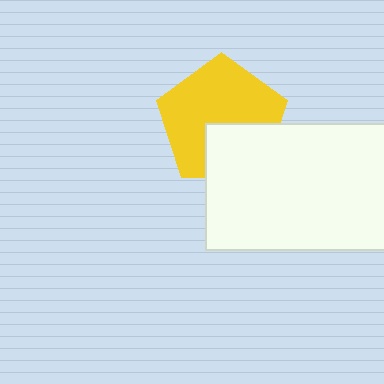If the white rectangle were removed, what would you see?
You would see the complete yellow pentagon.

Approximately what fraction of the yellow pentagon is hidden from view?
Roughly 31% of the yellow pentagon is hidden behind the white rectangle.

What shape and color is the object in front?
The object in front is a white rectangle.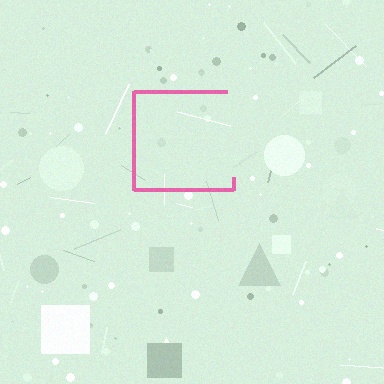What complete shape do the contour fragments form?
The contour fragments form a square.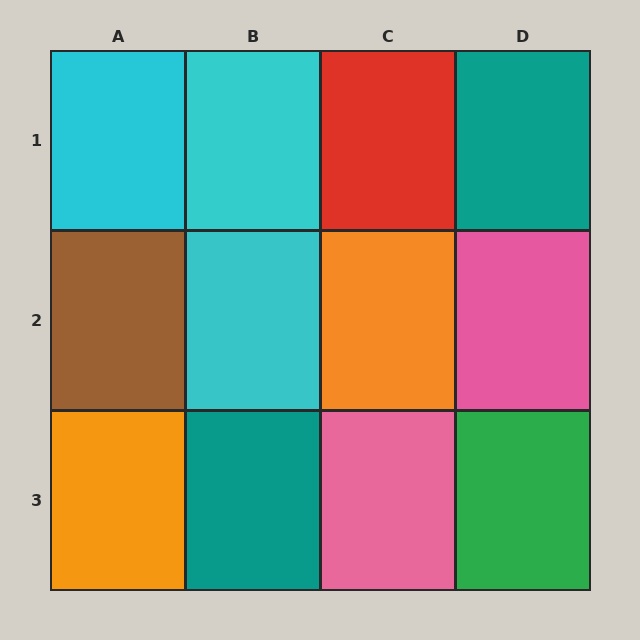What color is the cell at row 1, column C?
Red.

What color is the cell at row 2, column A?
Brown.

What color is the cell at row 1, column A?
Cyan.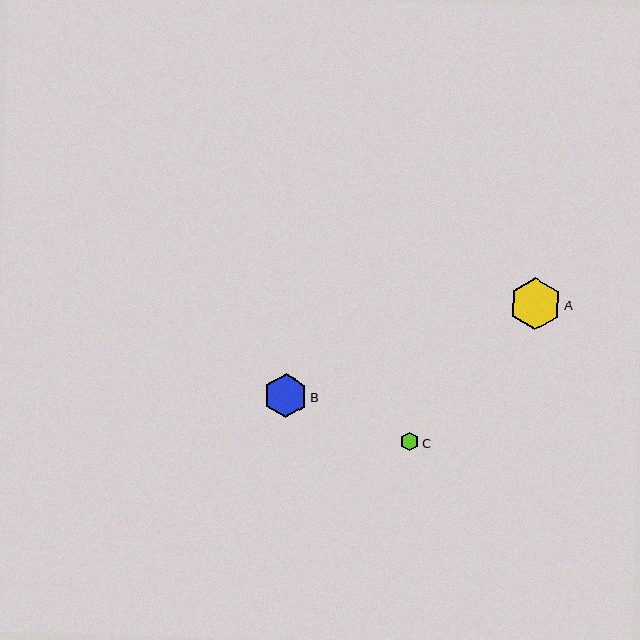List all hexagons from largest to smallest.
From largest to smallest: A, B, C.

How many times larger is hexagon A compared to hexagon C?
Hexagon A is approximately 2.8 times the size of hexagon C.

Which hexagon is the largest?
Hexagon A is the largest with a size of approximately 52 pixels.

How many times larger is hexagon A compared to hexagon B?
Hexagon A is approximately 1.2 times the size of hexagon B.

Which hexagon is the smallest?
Hexagon C is the smallest with a size of approximately 19 pixels.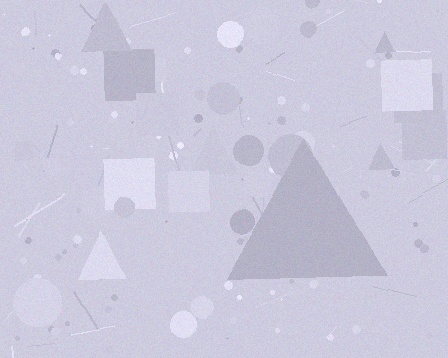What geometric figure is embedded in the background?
A triangle is embedded in the background.